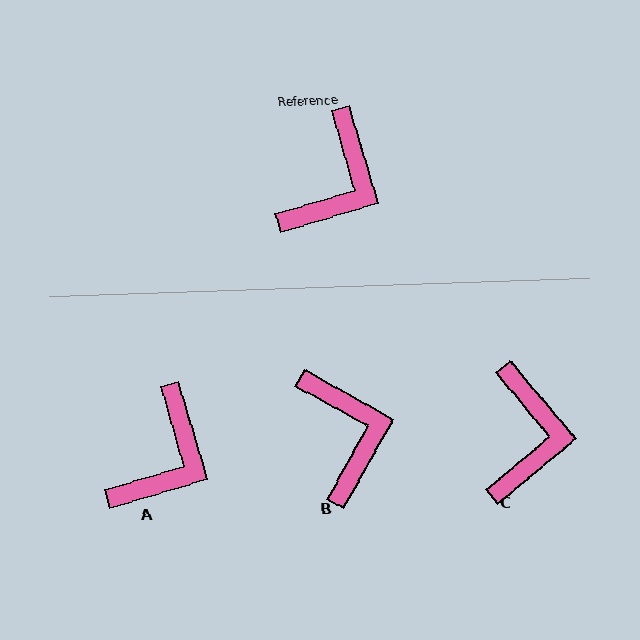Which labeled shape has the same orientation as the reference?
A.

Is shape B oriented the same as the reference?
No, it is off by about 45 degrees.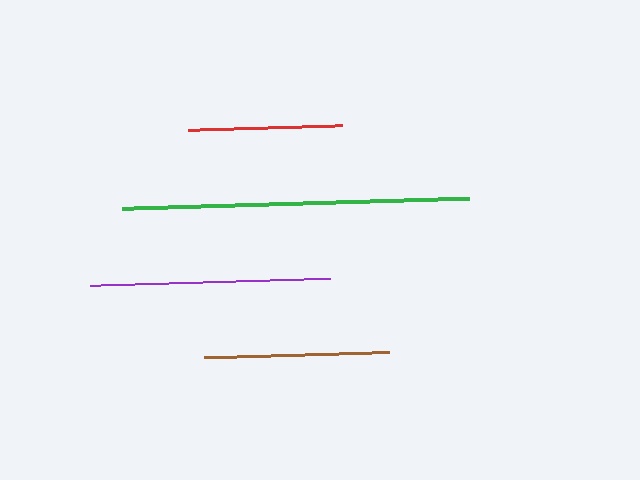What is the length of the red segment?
The red segment is approximately 154 pixels long.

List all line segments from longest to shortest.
From longest to shortest: green, purple, brown, red.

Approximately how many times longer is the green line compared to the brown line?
The green line is approximately 1.9 times the length of the brown line.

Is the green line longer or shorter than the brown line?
The green line is longer than the brown line.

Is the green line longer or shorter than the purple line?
The green line is longer than the purple line.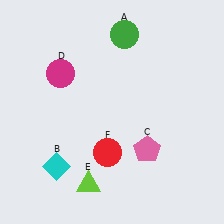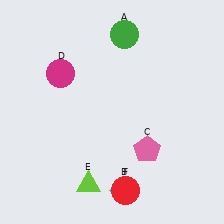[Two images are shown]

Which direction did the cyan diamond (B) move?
The cyan diamond (B) moved right.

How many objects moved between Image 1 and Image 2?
2 objects moved between the two images.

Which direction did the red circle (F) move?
The red circle (F) moved down.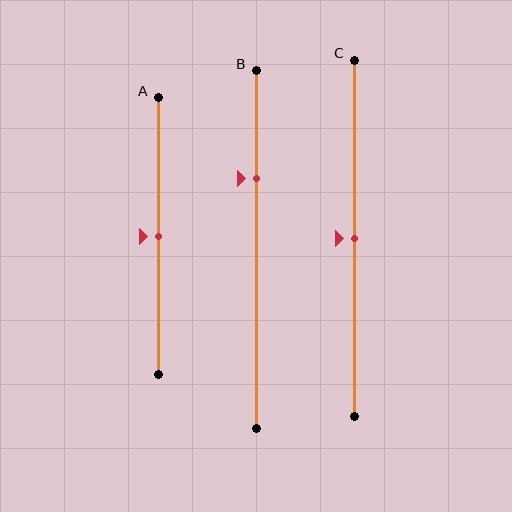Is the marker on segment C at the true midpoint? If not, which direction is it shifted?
Yes, the marker on segment C is at the true midpoint.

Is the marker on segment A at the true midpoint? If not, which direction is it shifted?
Yes, the marker on segment A is at the true midpoint.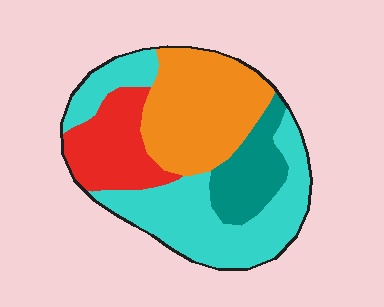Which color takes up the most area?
Cyan, at roughly 40%.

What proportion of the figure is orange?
Orange takes up between a quarter and a half of the figure.